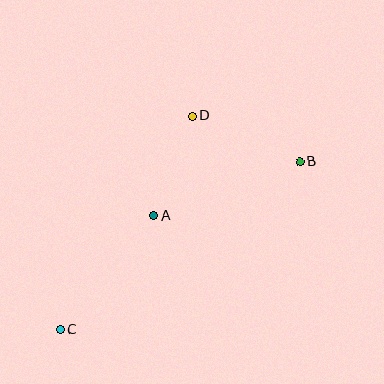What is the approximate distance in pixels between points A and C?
The distance between A and C is approximately 147 pixels.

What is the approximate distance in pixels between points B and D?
The distance between B and D is approximately 116 pixels.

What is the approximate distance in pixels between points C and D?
The distance between C and D is approximately 251 pixels.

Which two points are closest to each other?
Points A and D are closest to each other.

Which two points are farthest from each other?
Points B and C are farthest from each other.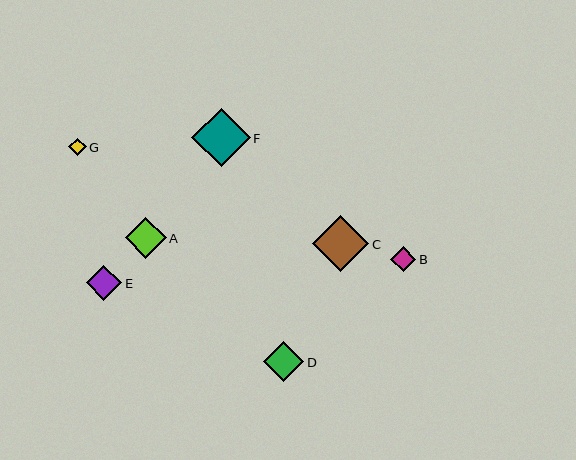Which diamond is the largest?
Diamond F is the largest with a size of approximately 59 pixels.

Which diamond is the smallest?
Diamond G is the smallest with a size of approximately 18 pixels.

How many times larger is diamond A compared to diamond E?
Diamond A is approximately 1.2 times the size of diamond E.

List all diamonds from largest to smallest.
From largest to smallest: F, C, A, D, E, B, G.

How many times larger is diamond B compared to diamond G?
Diamond B is approximately 1.4 times the size of diamond G.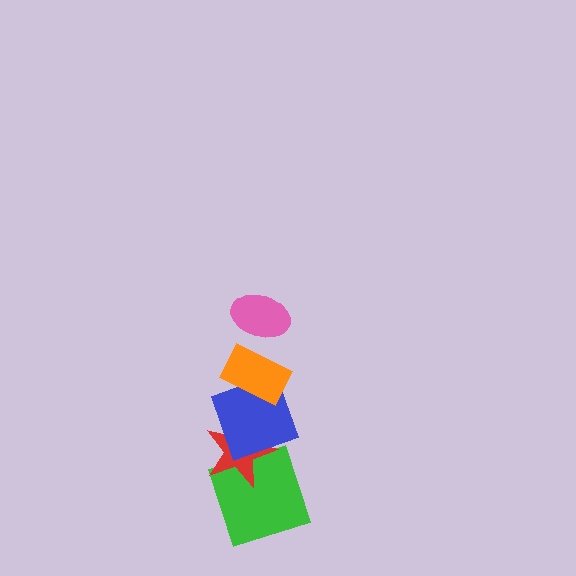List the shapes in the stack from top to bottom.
From top to bottom: the pink ellipse, the orange rectangle, the blue square, the red star, the green square.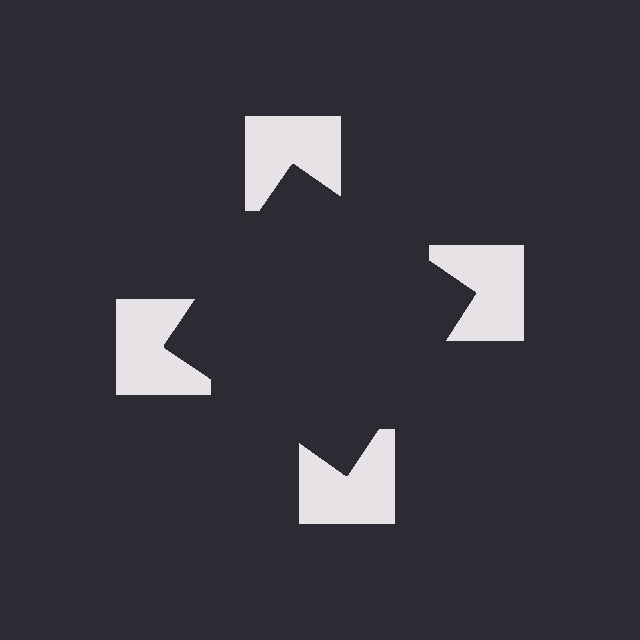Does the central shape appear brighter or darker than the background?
It typically appears slightly darker than the background, even though no actual brightness change is drawn.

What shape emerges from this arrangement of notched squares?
An illusory square — its edges are inferred from the aligned wedge cuts in the notched squares, not physically drawn.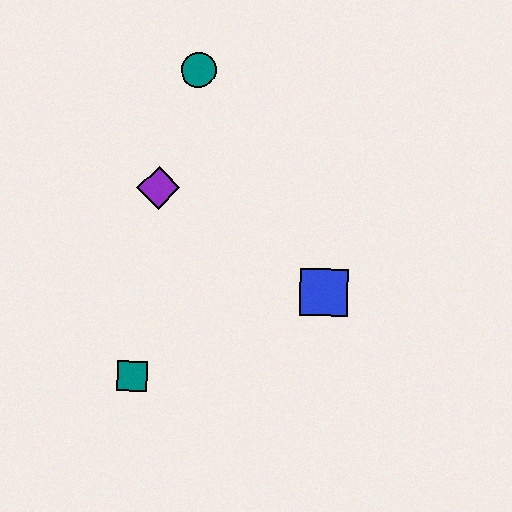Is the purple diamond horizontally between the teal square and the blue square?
Yes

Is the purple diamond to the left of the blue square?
Yes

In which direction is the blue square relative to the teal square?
The blue square is to the right of the teal square.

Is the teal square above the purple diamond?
No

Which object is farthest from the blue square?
The teal circle is farthest from the blue square.